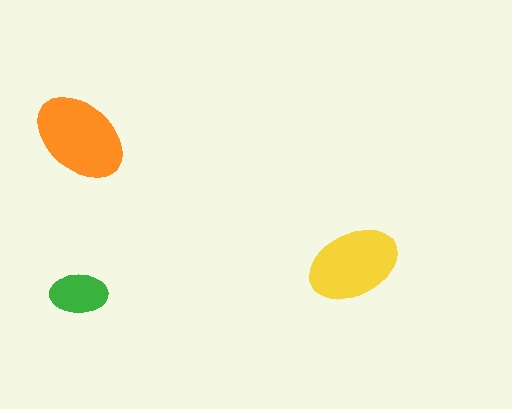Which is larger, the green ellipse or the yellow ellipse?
The yellow one.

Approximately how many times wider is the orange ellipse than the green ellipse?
About 1.5 times wider.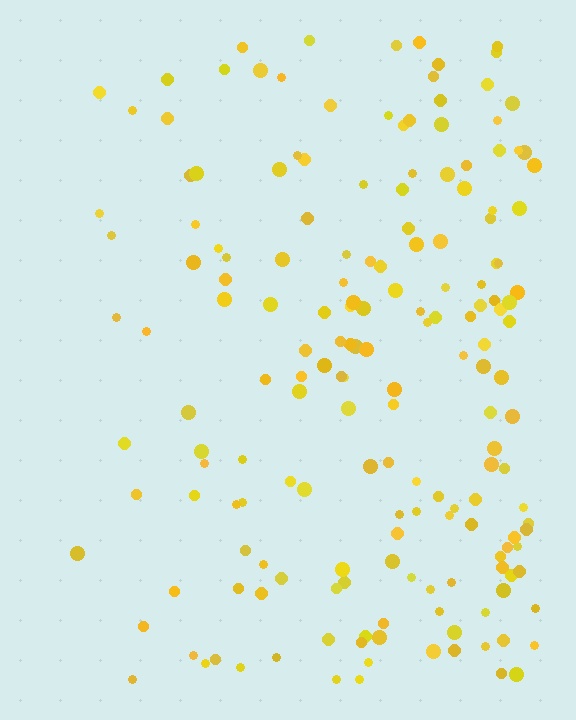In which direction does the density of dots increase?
From left to right, with the right side densest.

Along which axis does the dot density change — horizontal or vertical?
Horizontal.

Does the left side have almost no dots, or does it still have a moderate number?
Still a moderate number, just noticeably fewer than the right.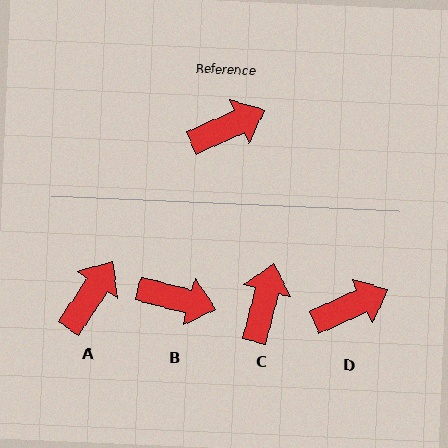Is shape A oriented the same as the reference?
No, it is off by about 32 degrees.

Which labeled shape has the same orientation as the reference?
D.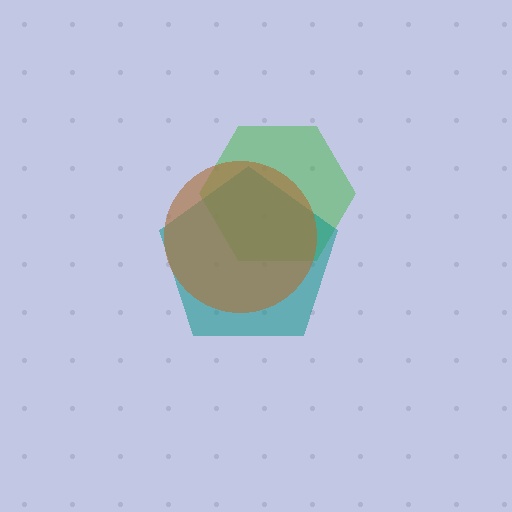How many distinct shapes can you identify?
There are 3 distinct shapes: a green hexagon, a teal pentagon, a brown circle.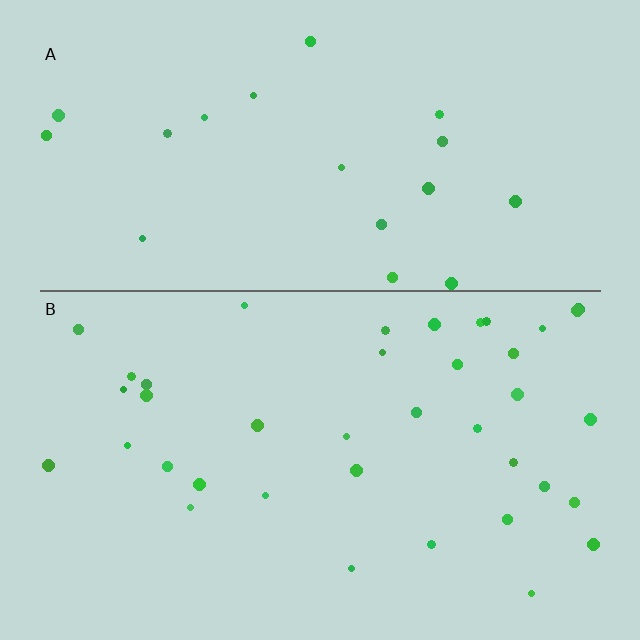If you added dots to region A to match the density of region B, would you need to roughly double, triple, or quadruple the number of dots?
Approximately double.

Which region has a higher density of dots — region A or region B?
B (the bottom).